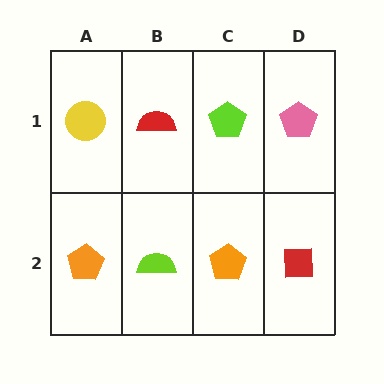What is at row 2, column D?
A red square.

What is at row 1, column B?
A red semicircle.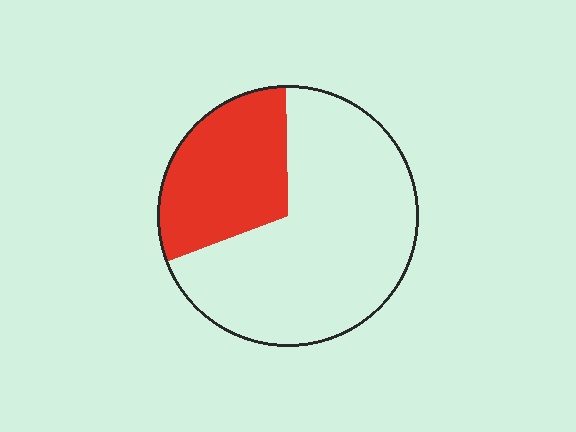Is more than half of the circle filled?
No.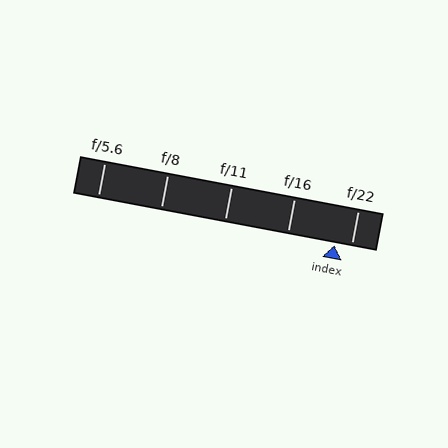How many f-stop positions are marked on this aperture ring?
There are 5 f-stop positions marked.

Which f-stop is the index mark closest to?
The index mark is closest to f/22.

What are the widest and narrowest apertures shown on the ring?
The widest aperture shown is f/5.6 and the narrowest is f/22.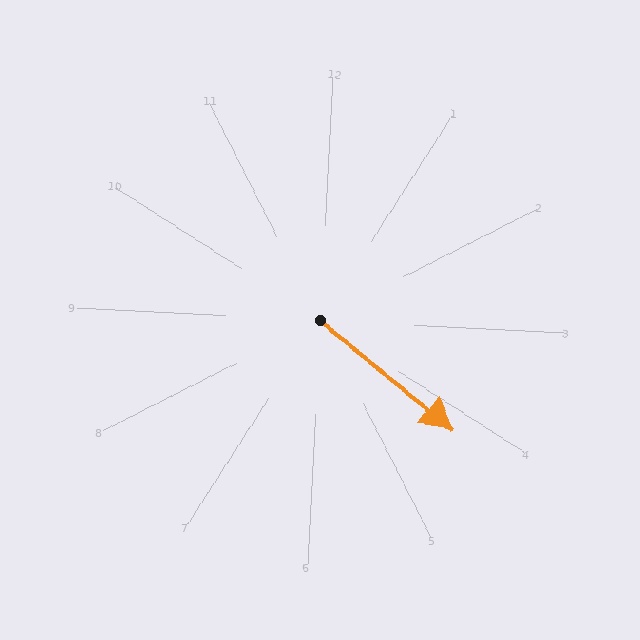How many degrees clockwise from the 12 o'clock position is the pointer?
Approximately 127 degrees.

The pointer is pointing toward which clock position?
Roughly 4 o'clock.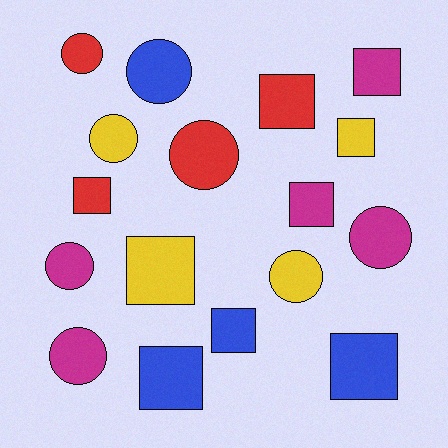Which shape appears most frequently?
Square, with 9 objects.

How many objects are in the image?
There are 17 objects.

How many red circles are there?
There are 2 red circles.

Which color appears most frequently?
Magenta, with 5 objects.